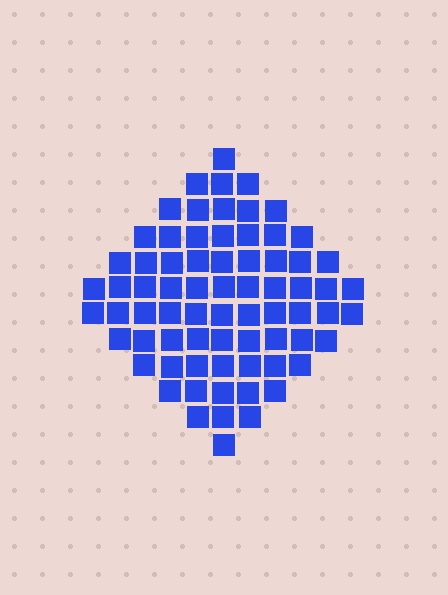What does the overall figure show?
The overall figure shows a diamond.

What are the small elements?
The small elements are squares.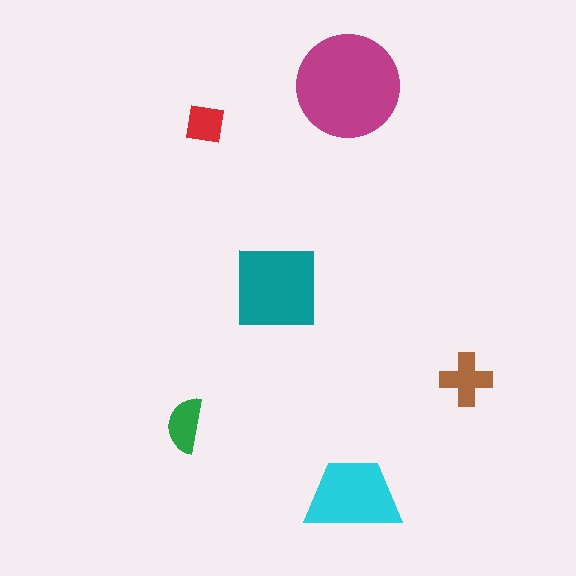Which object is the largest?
The magenta circle.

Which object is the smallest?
The red square.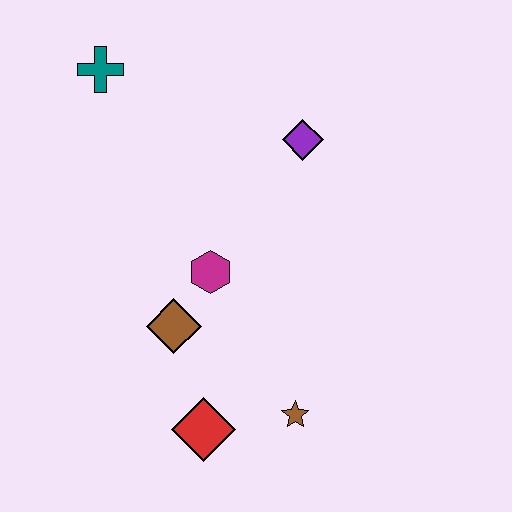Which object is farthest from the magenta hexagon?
The teal cross is farthest from the magenta hexagon.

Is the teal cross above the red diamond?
Yes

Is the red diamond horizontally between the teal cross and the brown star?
Yes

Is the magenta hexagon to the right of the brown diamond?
Yes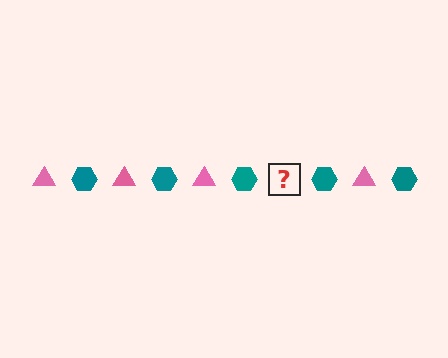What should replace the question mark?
The question mark should be replaced with a pink triangle.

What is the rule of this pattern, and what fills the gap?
The rule is that the pattern alternates between pink triangle and teal hexagon. The gap should be filled with a pink triangle.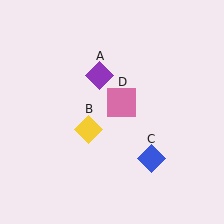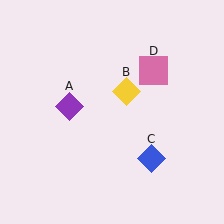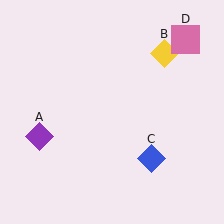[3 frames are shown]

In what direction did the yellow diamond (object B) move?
The yellow diamond (object B) moved up and to the right.